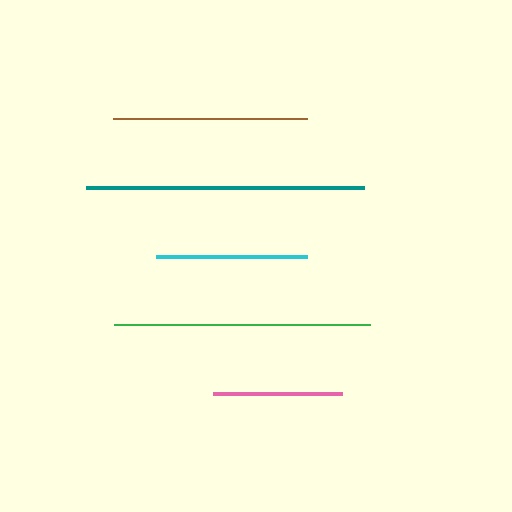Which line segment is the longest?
The teal line is the longest at approximately 278 pixels.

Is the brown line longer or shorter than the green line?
The green line is longer than the brown line.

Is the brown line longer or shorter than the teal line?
The teal line is longer than the brown line.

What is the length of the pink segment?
The pink segment is approximately 129 pixels long.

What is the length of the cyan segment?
The cyan segment is approximately 151 pixels long.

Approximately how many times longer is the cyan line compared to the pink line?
The cyan line is approximately 1.2 times the length of the pink line.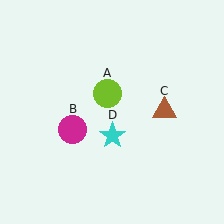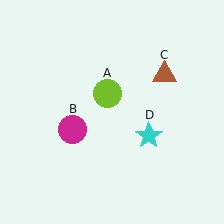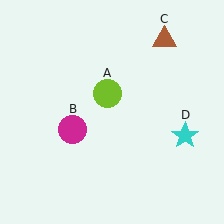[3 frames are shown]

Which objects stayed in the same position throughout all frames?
Lime circle (object A) and magenta circle (object B) remained stationary.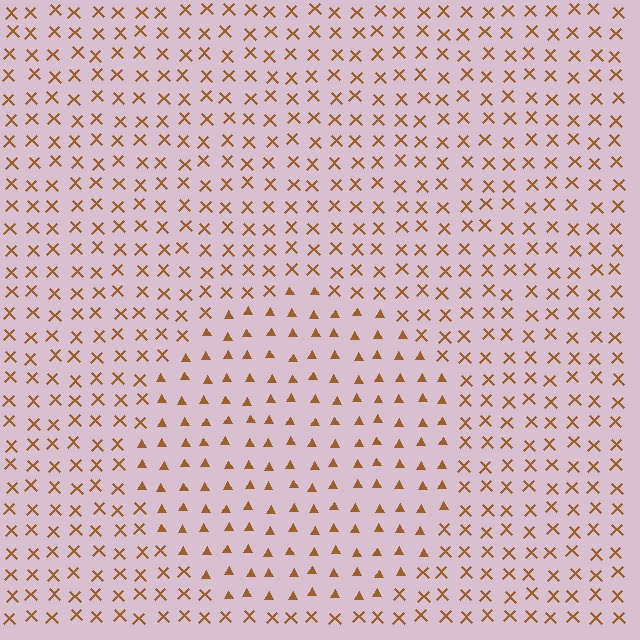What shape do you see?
I see a circle.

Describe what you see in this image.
The image is filled with small brown elements arranged in a uniform grid. A circle-shaped region contains triangles, while the surrounding area contains X marks. The boundary is defined purely by the change in element shape.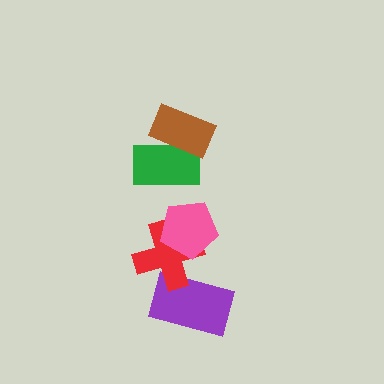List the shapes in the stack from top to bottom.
From top to bottom: the brown rectangle, the green rectangle, the pink pentagon, the red cross, the purple rectangle.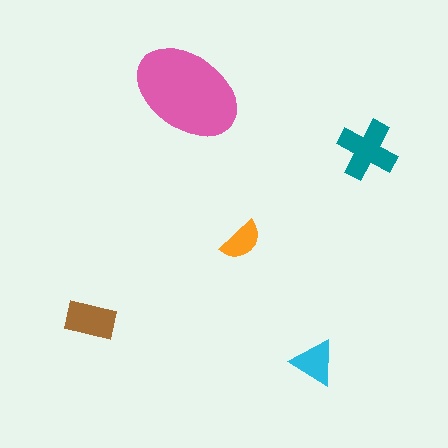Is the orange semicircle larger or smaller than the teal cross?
Smaller.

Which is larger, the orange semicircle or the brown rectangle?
The brown rectangle.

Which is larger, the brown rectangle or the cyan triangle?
The brown rectangle.